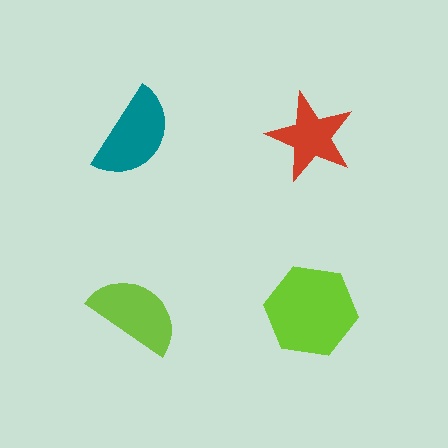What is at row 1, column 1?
A teal semicircle.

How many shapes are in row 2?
2 shapes.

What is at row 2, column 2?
A lime hexagon.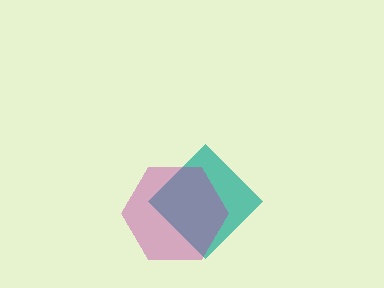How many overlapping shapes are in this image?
There are 2 overlapping shapes in the image.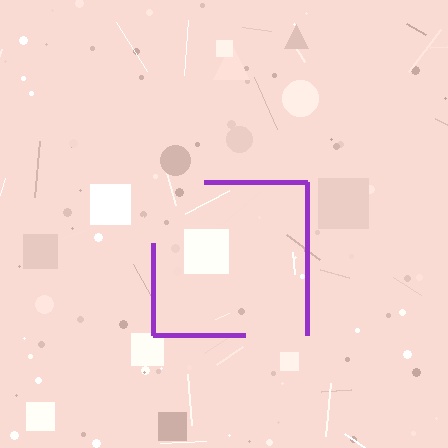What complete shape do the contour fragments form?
The contour fragments form a square.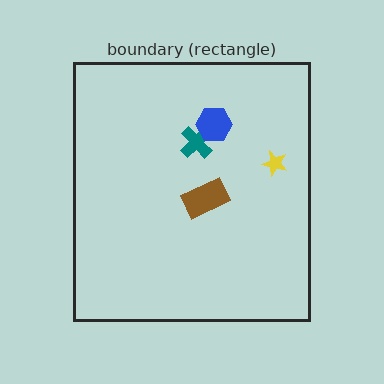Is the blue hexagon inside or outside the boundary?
Inside.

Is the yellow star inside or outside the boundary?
Inside.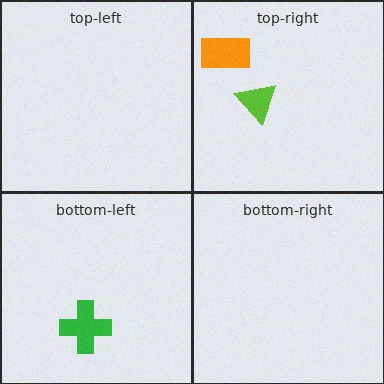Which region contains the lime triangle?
The top-right region.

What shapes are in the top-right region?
The lime triangle, the orange rectangle.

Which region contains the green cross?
The bottom-left region.